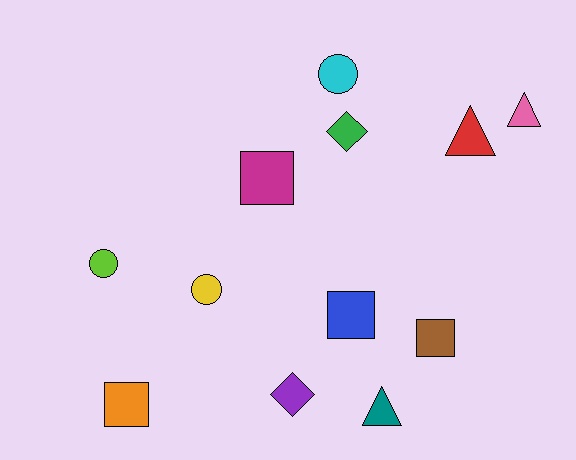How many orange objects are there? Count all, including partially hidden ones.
There is 1 orange object.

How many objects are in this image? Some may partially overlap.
There are 12 objects.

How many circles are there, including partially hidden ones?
There are 3 circles.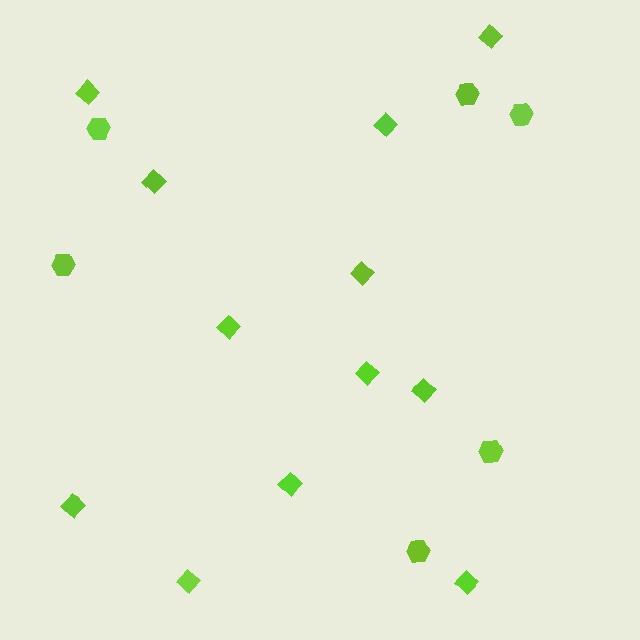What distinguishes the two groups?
There are 2 groups: one group of hexagons (6) and one group of diamonds (12).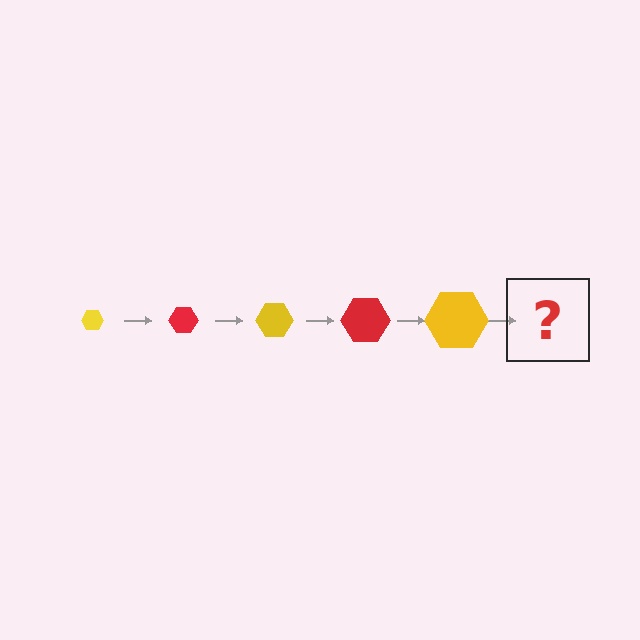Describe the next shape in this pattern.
It should be a red hexagon, larger than the previous one.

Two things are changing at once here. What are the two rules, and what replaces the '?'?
The two rules are that the hexagon grows larger each step and the color cycles through yellow and red. The '?' should be a red hexagon, larger than the previous one.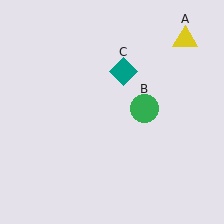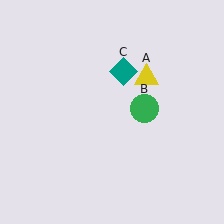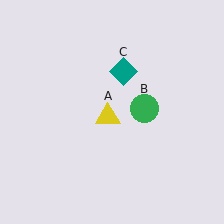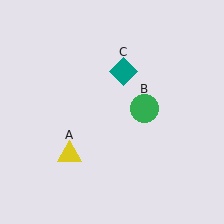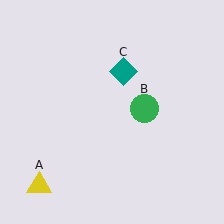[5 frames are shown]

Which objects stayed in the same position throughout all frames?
Green circle (object B) and teal diamond (object C) remained stationary.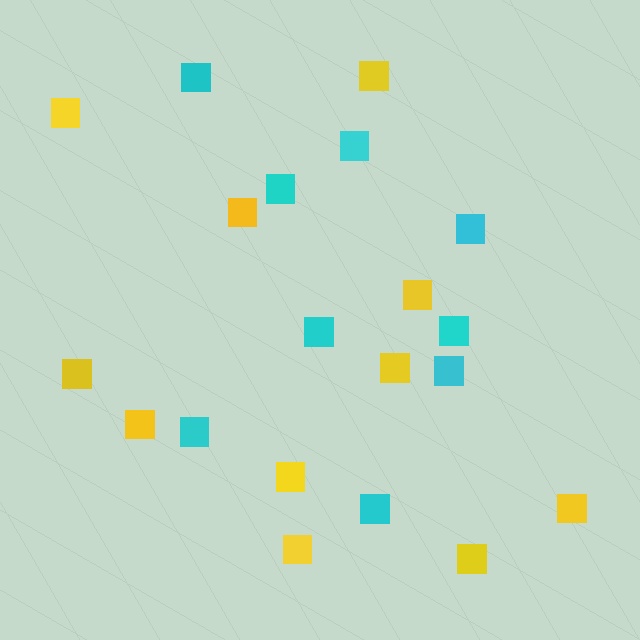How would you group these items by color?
There are 2 groups: one group of yellow squares (11) and one group of cyan squares (9).